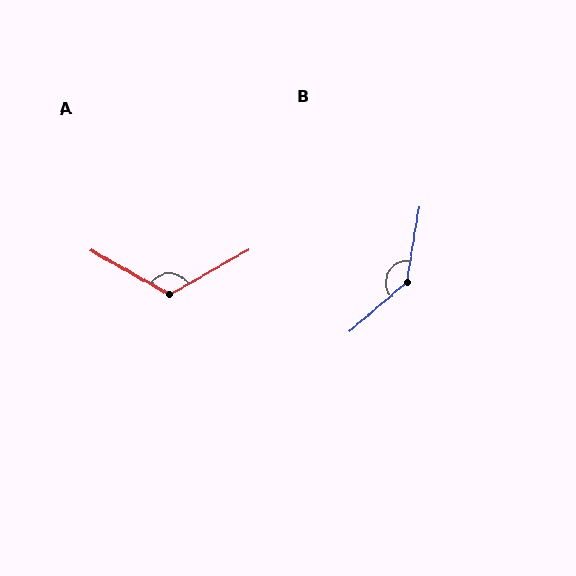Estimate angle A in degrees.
Approximately 121 degrees.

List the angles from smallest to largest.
A (121°), B (140°).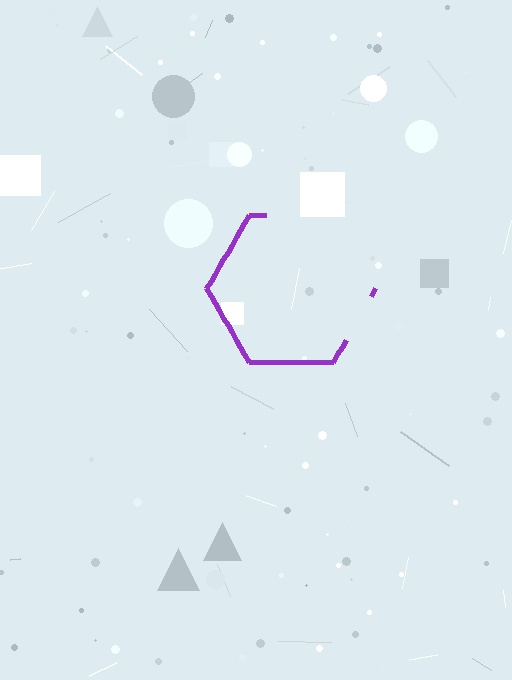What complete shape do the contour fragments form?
The contour fragments form a hexagon.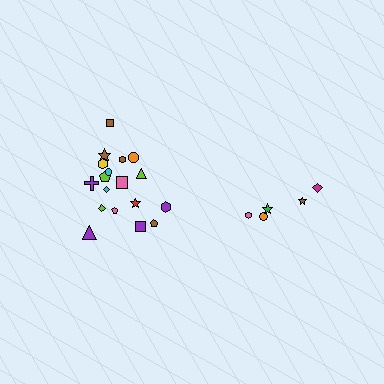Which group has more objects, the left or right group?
The left group.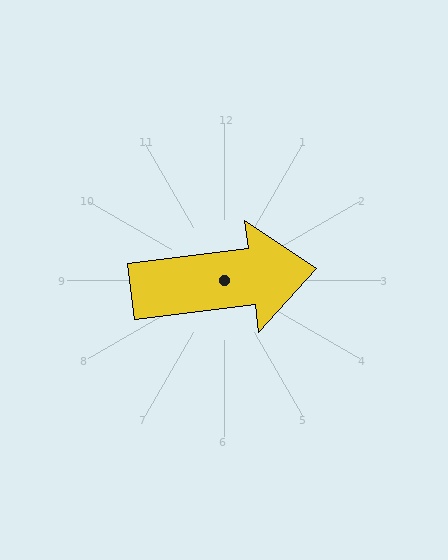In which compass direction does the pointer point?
East.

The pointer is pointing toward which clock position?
Roughly 3 o'clock.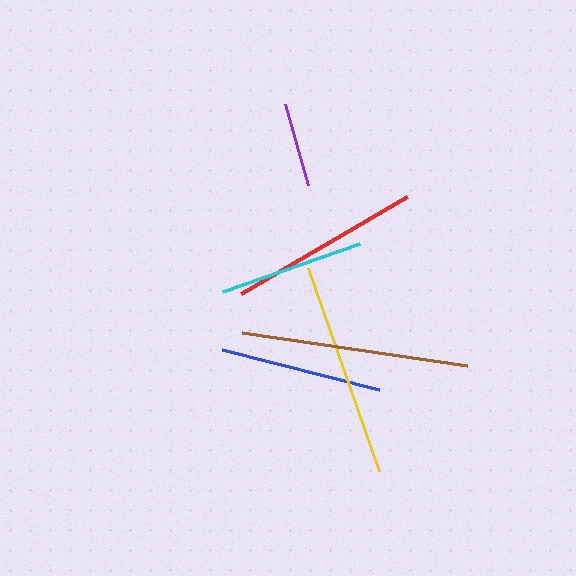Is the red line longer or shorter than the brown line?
The brown line is longer than the red line.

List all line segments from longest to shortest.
From longest to shortest: brown, yellow, red, blue, cyan, purple.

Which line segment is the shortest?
The purple line is the shortest at approximately 84 pixels.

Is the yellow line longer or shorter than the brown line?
The brown line is longer than the yellow line.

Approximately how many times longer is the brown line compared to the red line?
The brown line is approximately 1.2 times the length of the red line.